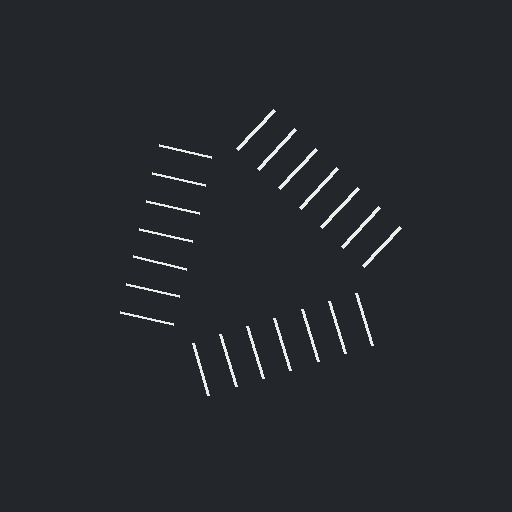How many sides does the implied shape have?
3 sides — the line-ends trace a triangle.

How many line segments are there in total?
21 — 7 along each of the 3 edges.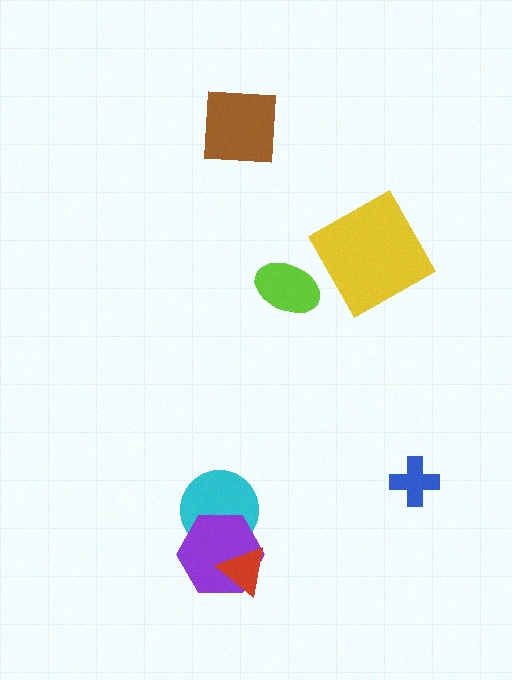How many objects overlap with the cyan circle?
1 object overlaps with the cyan circle.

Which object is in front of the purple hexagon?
The red triangle is in front of the purple hexagon.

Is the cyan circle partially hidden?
Yes, it is partially covered by another shape.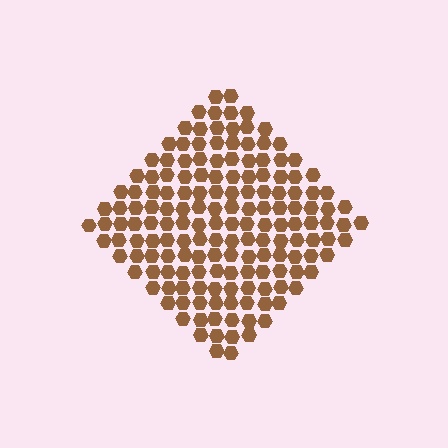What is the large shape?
The large shape is a diamond.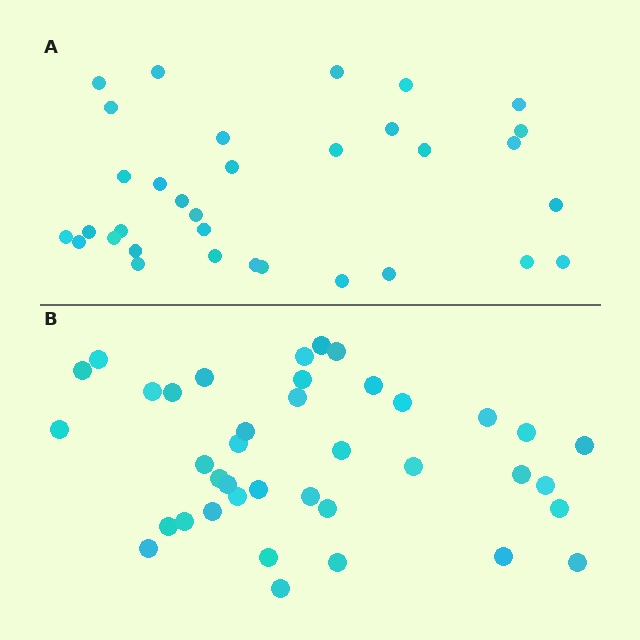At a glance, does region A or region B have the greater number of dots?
Region B (the bottom region) has more dots.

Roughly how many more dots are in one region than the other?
Region B has about 6 more dots than region A.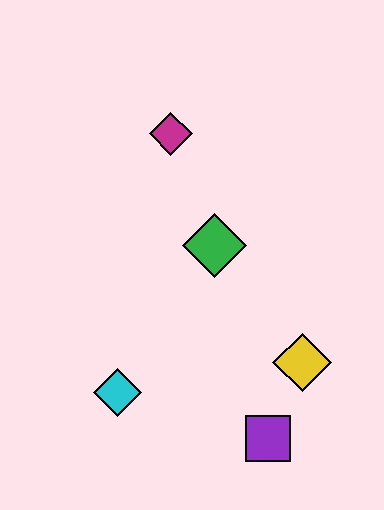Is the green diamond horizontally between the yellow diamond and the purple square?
No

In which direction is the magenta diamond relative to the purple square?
The magenta diamond is above the purple square.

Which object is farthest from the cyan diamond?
The magenta diamond is farthest from the cyan diamond.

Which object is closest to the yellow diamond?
The purple square is closest to the yellow diamond.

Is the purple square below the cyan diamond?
Yes